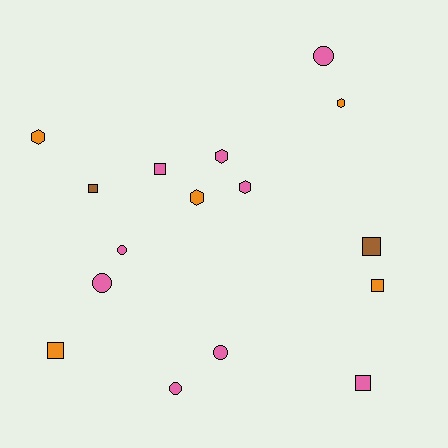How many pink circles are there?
There are 5 pink circles.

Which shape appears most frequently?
Square, with 6 objects.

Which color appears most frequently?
Pink, with 9 objects.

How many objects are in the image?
There are 16 objects.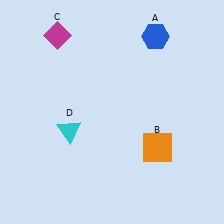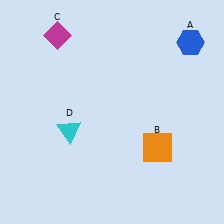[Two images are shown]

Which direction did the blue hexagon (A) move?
The blue hexagon (A) moved right.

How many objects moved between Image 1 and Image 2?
1 object moved between the two images.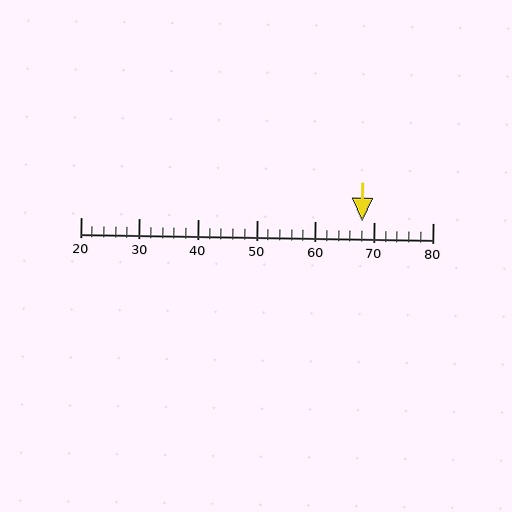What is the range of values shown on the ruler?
The ruler shows values from 20 to 80.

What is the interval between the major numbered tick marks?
The major tick marks are spaced 10 units apart.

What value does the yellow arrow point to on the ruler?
The yellow arrow points to approximately 68.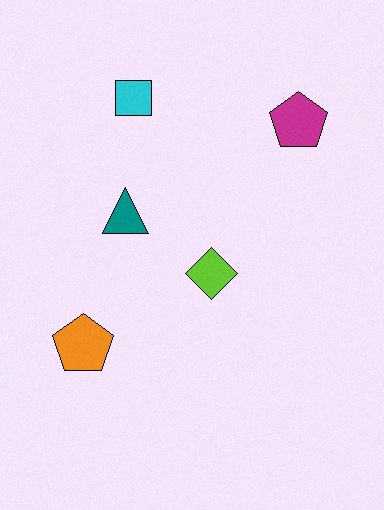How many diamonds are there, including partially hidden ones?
There is 1 diamond.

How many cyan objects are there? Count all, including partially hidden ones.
There is 1 cyan object.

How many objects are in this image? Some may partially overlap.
There are 5 objects.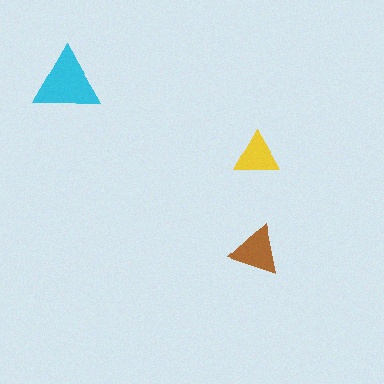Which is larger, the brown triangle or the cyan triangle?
The cyan one.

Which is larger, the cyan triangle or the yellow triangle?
The cyan one.